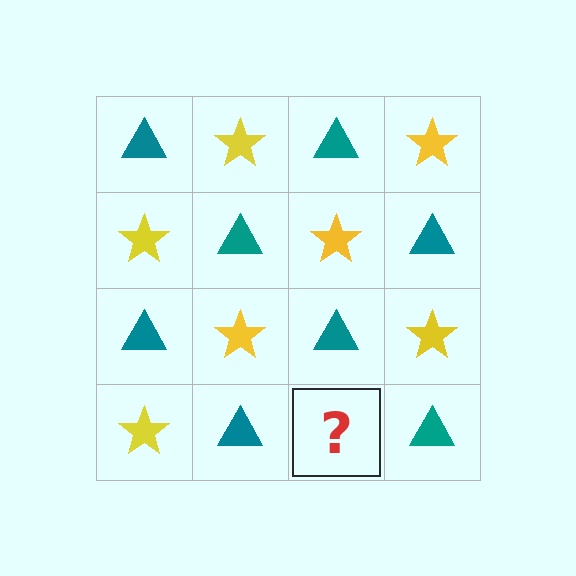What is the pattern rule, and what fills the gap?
The rule is that it alternates teal triangle and yellow star in a checkerboard pattern. The gap should be filled with a yellow star.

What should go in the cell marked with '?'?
The missing cell should contain a yellow star.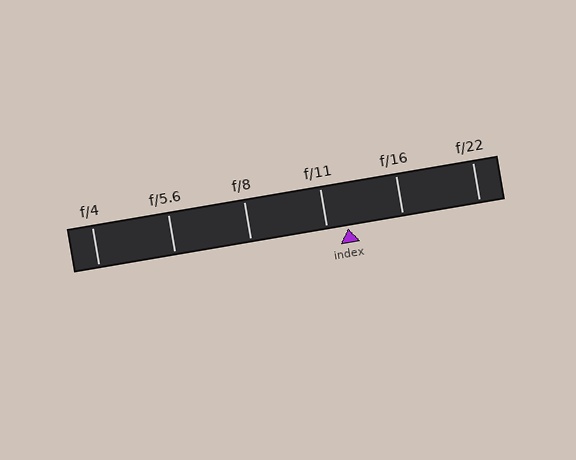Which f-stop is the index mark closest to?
The index mark is closest to f/11.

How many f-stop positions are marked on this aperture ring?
There are 6 f-stop positions marked.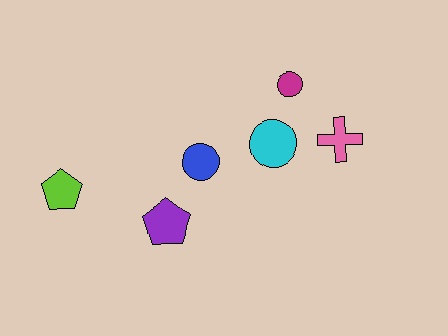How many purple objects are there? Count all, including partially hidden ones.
There is 1 purple object.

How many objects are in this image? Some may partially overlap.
There are 6 objects.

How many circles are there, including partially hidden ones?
There are 3 circles.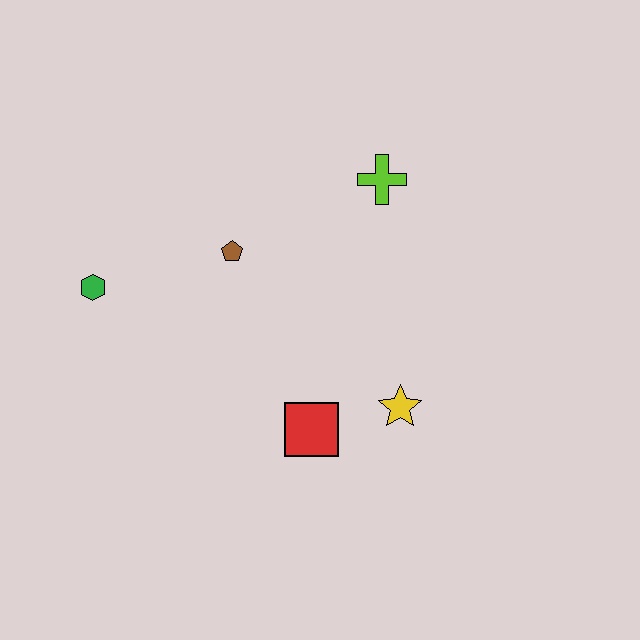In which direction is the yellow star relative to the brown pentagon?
The yellow star is to the right of the brown pentagon.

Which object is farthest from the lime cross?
The green hexagon is farthest from the lime cross.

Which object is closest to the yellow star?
The red square is closest to the yellow star.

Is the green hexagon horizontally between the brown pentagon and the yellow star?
No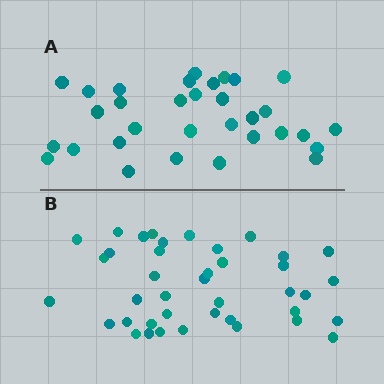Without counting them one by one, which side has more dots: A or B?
Region B (the bottom region) has more dots.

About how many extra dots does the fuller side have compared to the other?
Region B has roughly 8 or so more dots than region A.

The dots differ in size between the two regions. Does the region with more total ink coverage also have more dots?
No. Region A has more total ink coverage because its dots are larger, but region B actually contains more individual dots. Total area can be misleading — the number of items is what matters here.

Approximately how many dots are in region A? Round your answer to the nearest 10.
About 30 dots. (The exact count is 32, which rounds to 30.)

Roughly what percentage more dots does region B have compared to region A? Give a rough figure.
About 25% more.